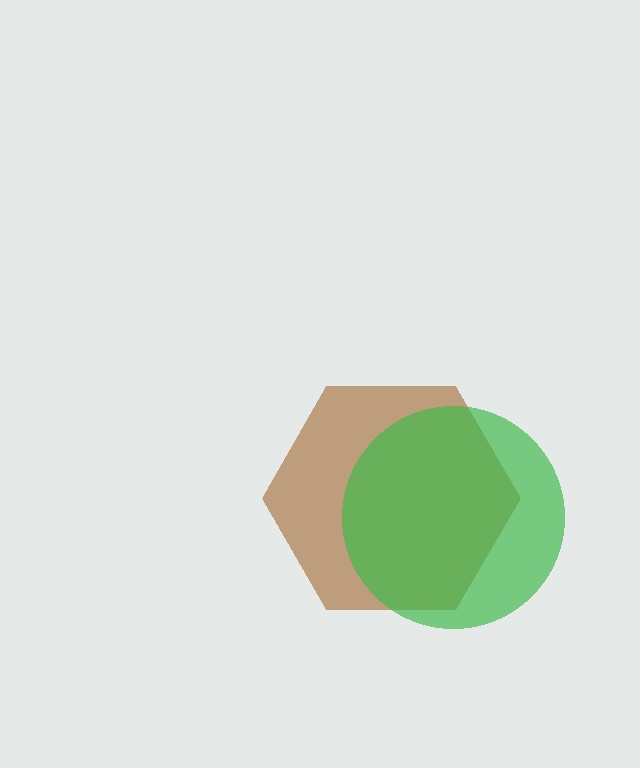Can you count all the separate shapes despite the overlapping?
Yes, there are 2 separate shapes.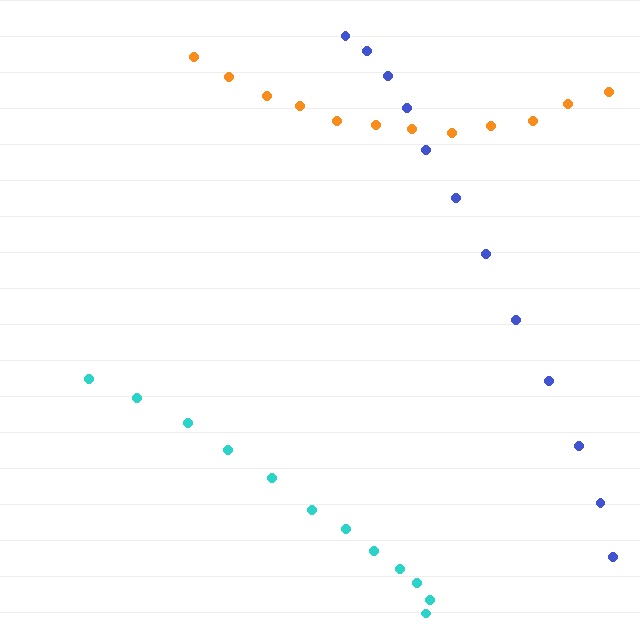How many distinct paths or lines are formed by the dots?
There are 3 distinct paths.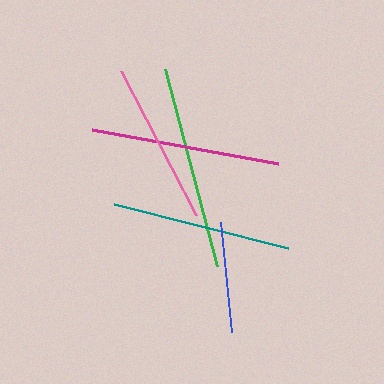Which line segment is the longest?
The green line is the longest at approximately 204 pixels.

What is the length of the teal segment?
The teal segment is approximately 180 pixels long.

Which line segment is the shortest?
The blue line is the shortest at approximately 111 pixels.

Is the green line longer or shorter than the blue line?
The green line is longer than the blue line.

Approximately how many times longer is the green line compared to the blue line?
The green line is approximately 1.8 times the length of the blue line.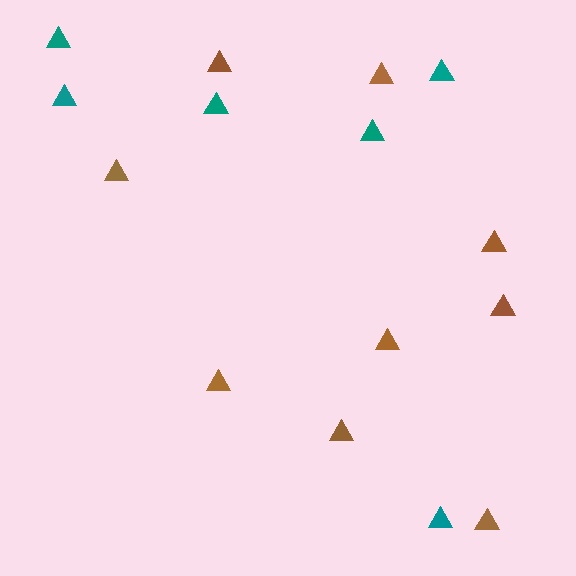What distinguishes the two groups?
There are 2 groups: one group of teal triangles (6) and one group of brown triangles (9).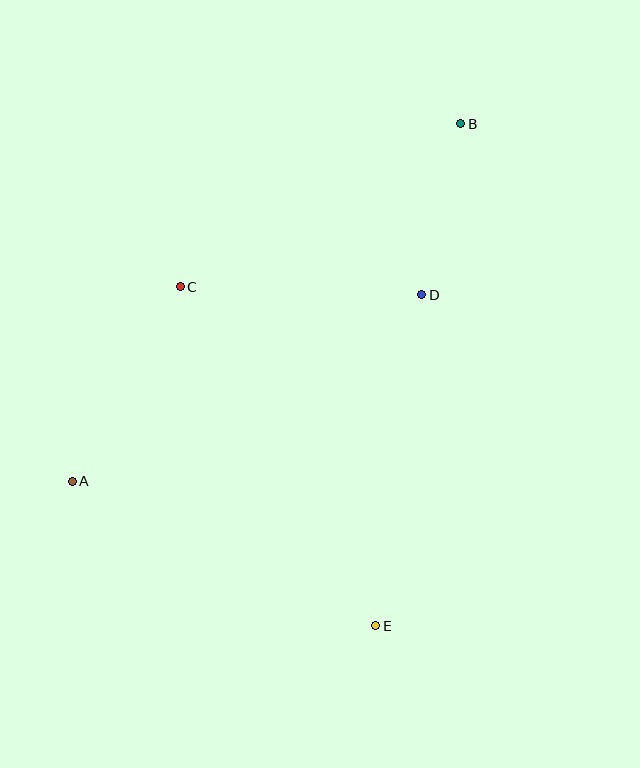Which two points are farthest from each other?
Points A and B are farthest from each other.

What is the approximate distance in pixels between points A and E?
The distance between A and E is approximately 336 pixels.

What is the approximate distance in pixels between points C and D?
The distance between C and D is approximately 241 pixels.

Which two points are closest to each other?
Points B and D are closest to each other.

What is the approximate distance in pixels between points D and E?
The distance between D and E is approximately 335 pixels.